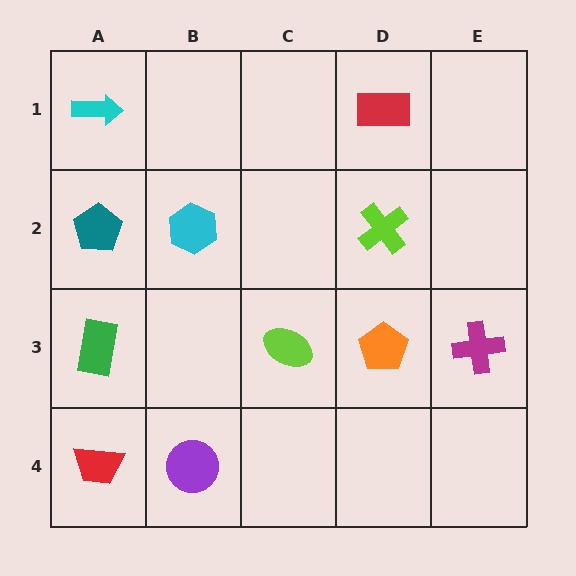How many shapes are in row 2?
3 shapes.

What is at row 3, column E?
A magenta cross.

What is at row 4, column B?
A purple circle.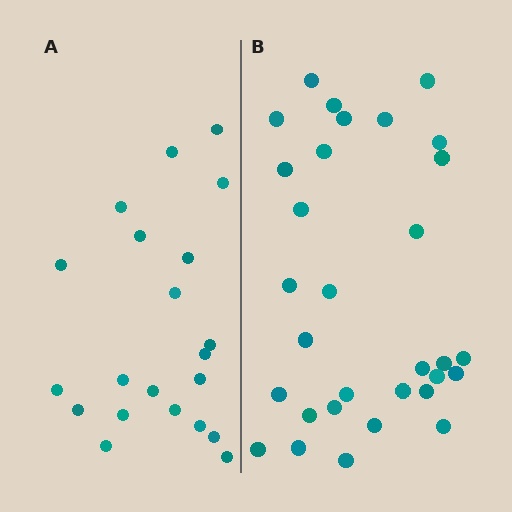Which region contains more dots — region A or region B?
Region B (the right region) has more dots.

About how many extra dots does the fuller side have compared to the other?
Region B has roughly 10 or so more dots than region A.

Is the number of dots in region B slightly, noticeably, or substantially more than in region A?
Region B has substantially more. The ratio is roughly 1.5 to 1.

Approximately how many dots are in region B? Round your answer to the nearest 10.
About 30 dots. (The exact count is 31, which rounds to 30.)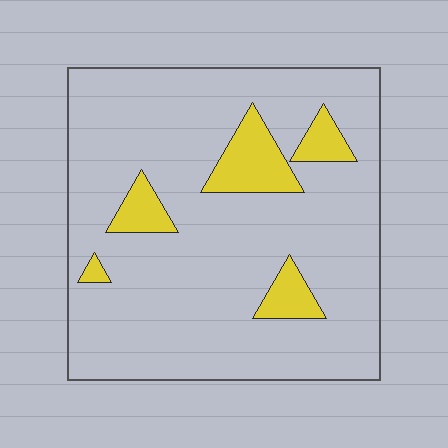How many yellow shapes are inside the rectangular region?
5.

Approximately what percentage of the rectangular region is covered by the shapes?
Approximately 10%.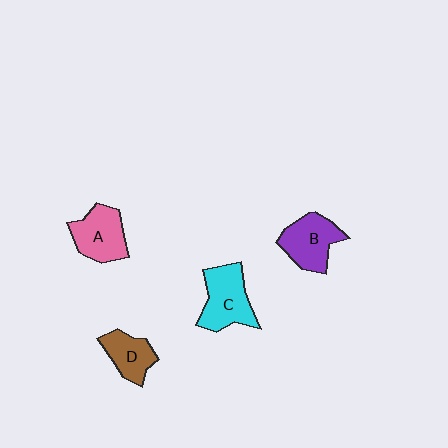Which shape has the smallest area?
Shape D (brown).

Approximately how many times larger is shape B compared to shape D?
Approximately 1.3 times.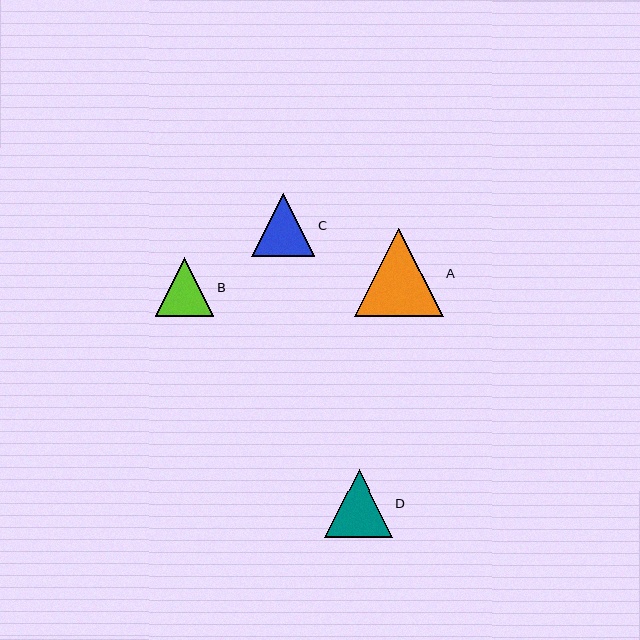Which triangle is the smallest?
Triangle B is the smallest with a size of approximately 58 pixels.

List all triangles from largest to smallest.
From largest to smallest: A, D, C, B.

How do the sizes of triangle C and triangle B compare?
Triangle C and triangle B are approximately the same size.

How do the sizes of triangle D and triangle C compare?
Triangle D and triangle C are approximately the same size.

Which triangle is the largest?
Triangle A is the largest with a size of approximately 89 pixels.